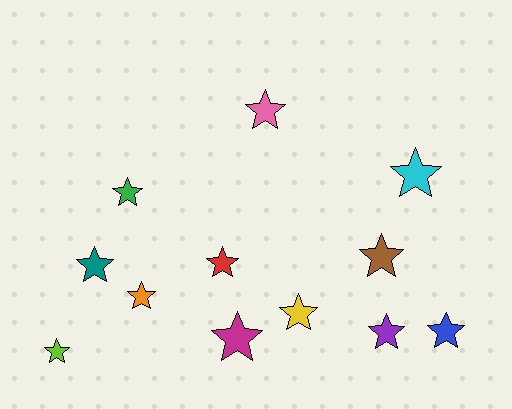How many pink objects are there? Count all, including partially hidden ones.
There is 1 pink object.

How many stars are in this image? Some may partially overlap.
There are 12 stars.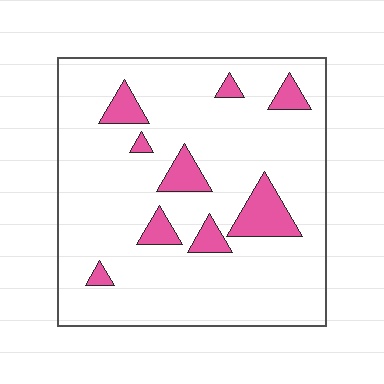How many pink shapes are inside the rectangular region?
9.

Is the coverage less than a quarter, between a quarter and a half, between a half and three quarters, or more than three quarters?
Less than a quarter.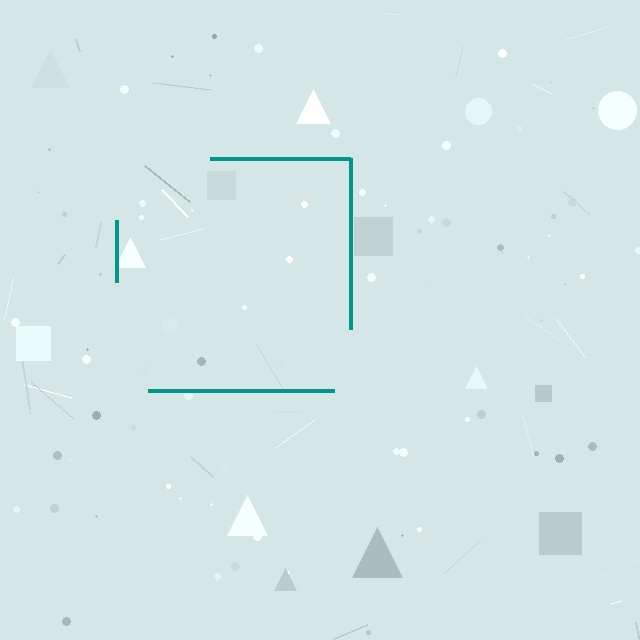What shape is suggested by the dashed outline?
The dashed outline suggests a square.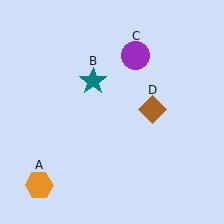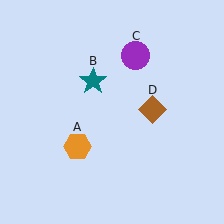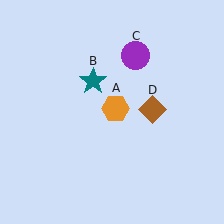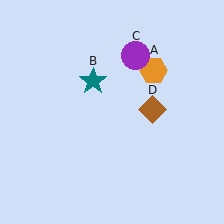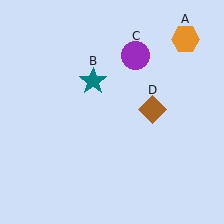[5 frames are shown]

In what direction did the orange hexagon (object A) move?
The orange hexagon (object A) moved up and to the right.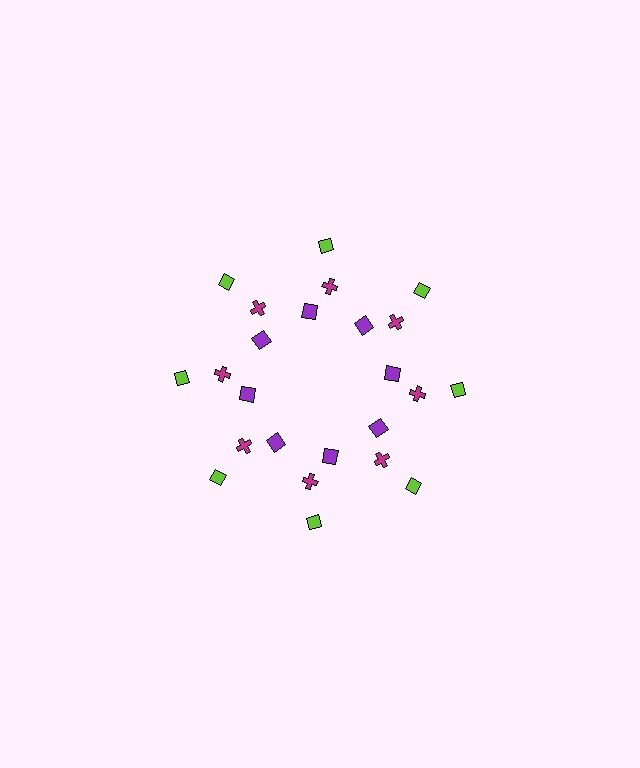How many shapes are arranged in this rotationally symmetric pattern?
There are 24 shapes, arranged in 8 groups of 3.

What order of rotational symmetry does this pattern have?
This pattern has 8-fold rotational symmetry.